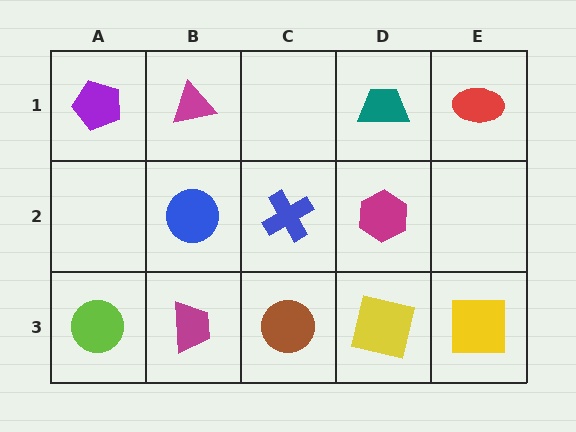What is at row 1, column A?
A purple pentagon.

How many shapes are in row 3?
5 shapes.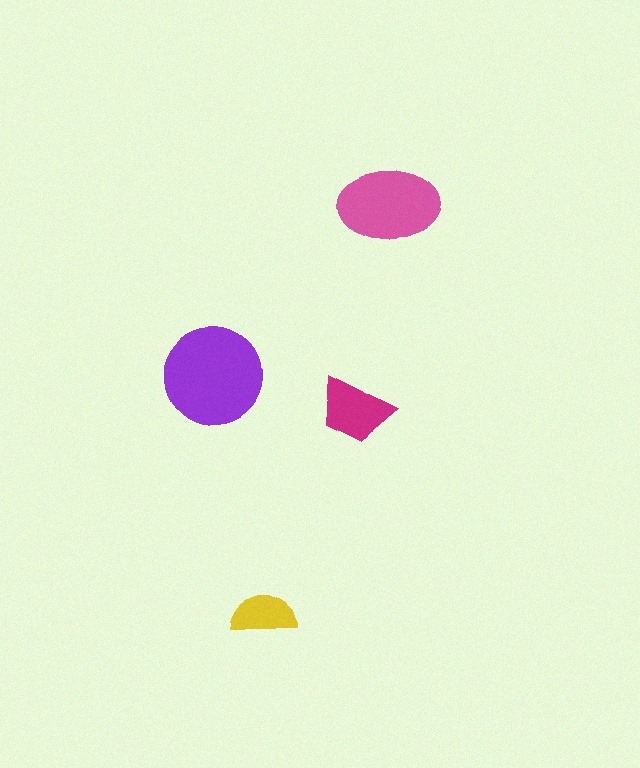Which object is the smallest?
The yellow semicircle.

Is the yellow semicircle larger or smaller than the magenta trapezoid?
Smaller.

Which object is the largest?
The purple circle.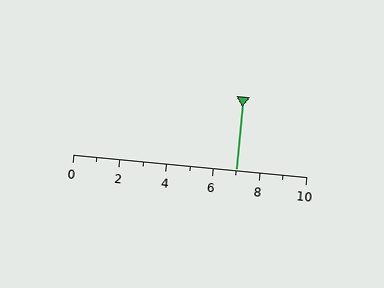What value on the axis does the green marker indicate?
The marker indicates approximately 7.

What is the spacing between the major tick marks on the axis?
The major ticks are spaced 2 apart.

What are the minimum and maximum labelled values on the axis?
The axis runs from 0 to 10.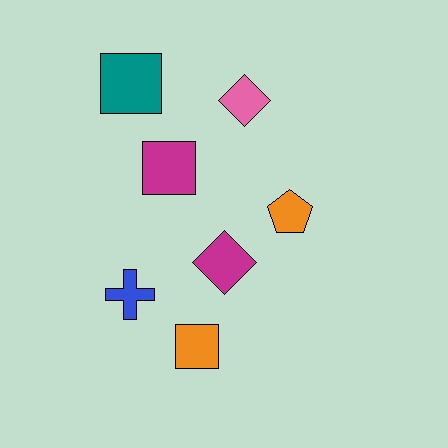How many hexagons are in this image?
There are no hexagons.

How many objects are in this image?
There are 7 objects.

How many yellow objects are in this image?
There are no yellow objects.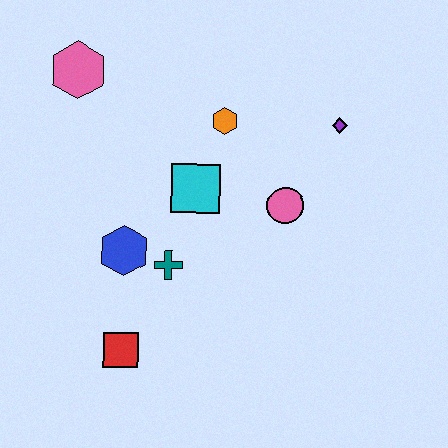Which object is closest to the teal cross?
The blue hexagon is closest to the teal cross.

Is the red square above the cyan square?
No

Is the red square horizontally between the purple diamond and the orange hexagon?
No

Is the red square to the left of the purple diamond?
Yes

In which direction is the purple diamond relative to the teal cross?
The purple diamond is to the right of the teal cross.